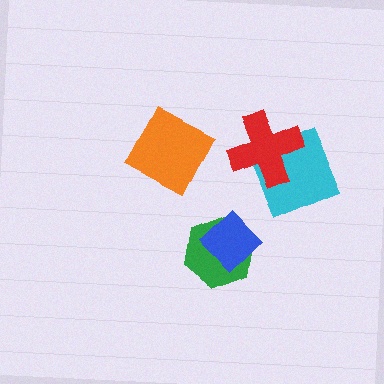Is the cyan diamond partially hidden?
Yes, it is partially covered by another shape.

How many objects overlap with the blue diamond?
1 object overlaps with the blue diamond.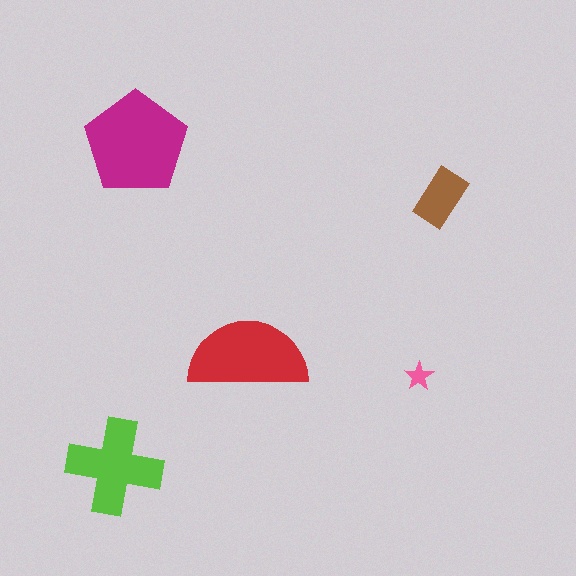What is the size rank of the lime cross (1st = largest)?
3rd.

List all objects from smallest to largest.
The pink star, the brown rectangle, the lime cross, the red semicircle, the magenta pentagon.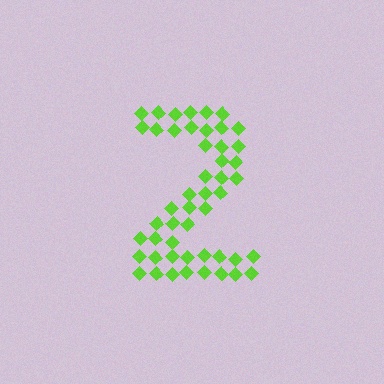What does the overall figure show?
The overall figure shows the digit 2.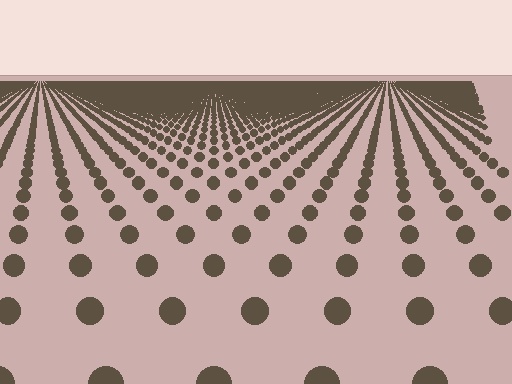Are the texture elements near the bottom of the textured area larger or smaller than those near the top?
Larger. Near the bottom, elements are closer to the viewer and appear at a bigger on-screen size.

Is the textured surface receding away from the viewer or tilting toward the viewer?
The surface is receding away from the viewer. Texture elements get smaller and denser toward the top.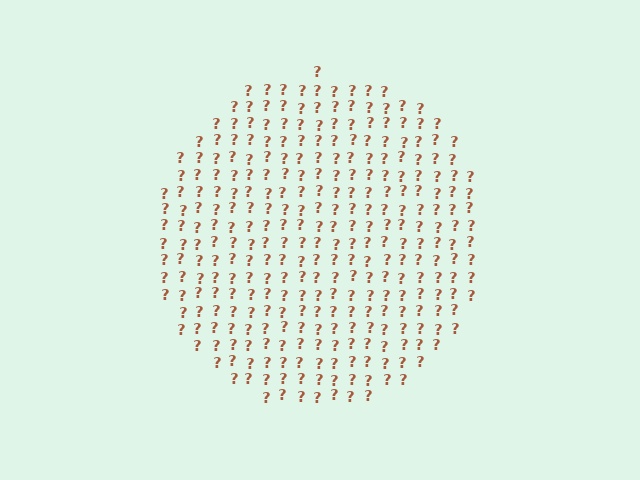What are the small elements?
The small elements are question marks.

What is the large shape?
The large shape is a circle.